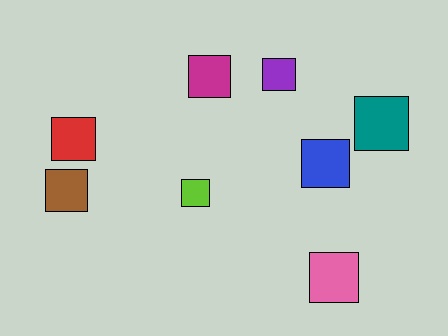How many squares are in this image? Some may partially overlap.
There are 8 squares.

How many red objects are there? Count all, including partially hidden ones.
There is 1 red object.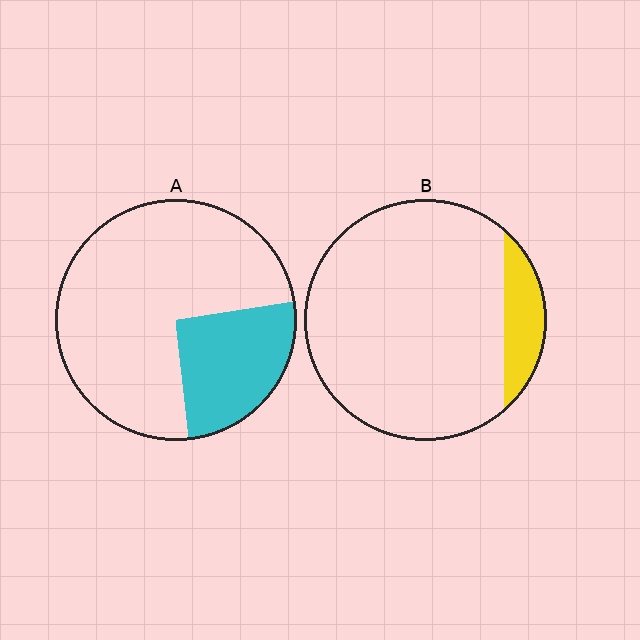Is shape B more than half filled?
No.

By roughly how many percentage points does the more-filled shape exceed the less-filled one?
By roughly 15 percentage points (A over B).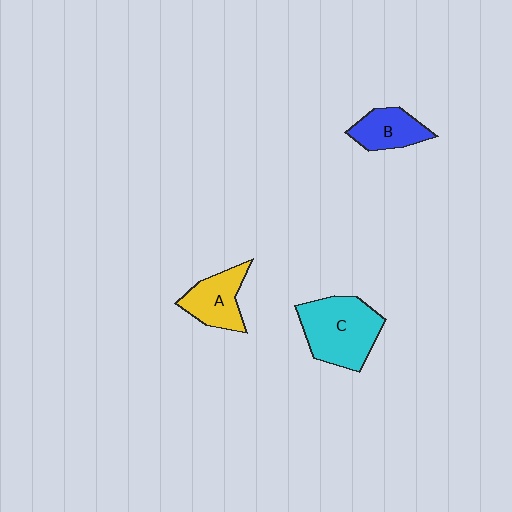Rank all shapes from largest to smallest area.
From largest to smallest: C (cyan), A (yellow), B (blue).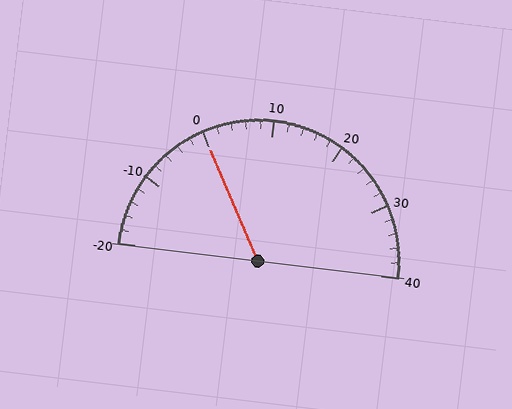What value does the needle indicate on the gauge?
The needle indicates approximately 0.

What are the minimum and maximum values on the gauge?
The gauge ranges from -20 to 40.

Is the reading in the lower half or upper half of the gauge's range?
The reading is in the lower half of the range (-20 to 40).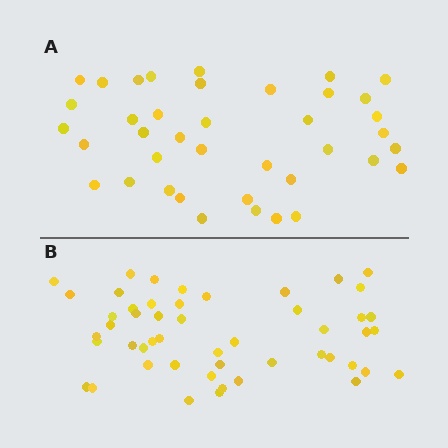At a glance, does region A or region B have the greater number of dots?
Region B (the bottom region) has more dots.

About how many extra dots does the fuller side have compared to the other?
Region B has roughly 12 or so more dots than region A.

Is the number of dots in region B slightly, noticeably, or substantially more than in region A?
Region B has noticeably more, but not dramatically so. The ratio is roughly 1.3 to 1.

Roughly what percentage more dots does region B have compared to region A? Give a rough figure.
About 30% more.